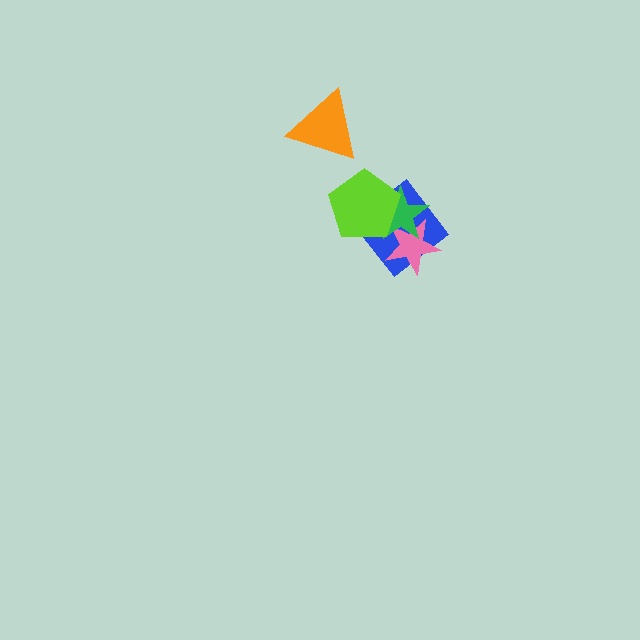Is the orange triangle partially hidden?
No, no other shape covers it.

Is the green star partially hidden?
Yes, it is partially covered by another shape.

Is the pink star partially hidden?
Yes, it is partially covered by another shape.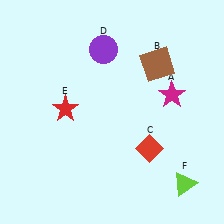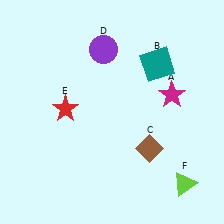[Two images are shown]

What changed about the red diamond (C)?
In Image 1, C is red. In Image 2, it changed to brown.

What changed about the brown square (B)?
In Image 1, B is brown. In Image 2, it changed to teal.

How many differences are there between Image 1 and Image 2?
There are 2 differences between the two images.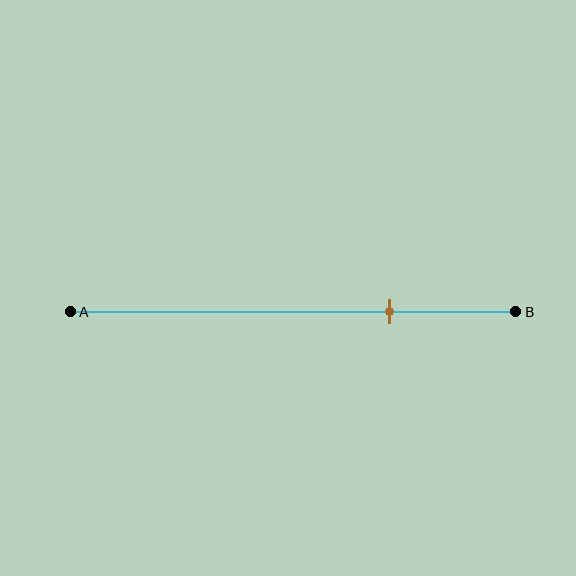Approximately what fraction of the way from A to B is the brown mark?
The brown mark is approximately 70% of the way from A to B.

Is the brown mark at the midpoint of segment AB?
No, the mark is at about 70% from A, not at the 50% midpoint.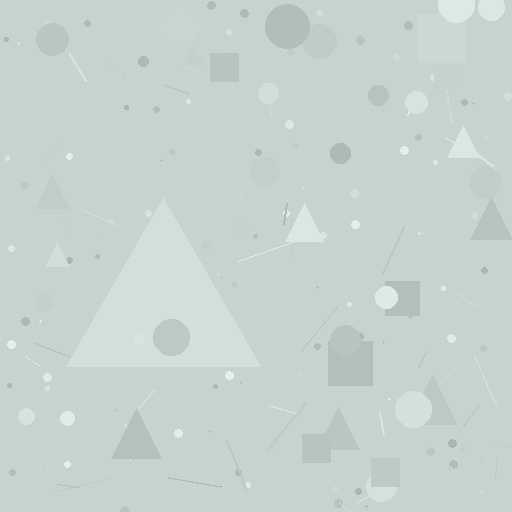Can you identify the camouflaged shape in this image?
The camouflaged shape is a triangle.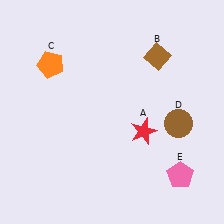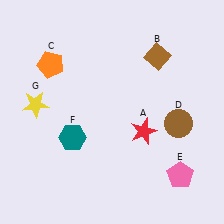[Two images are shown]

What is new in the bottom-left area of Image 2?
A teal hexagon (F) was added in the bottom-left area of Image 2.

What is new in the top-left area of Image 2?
A yellow star (G) was added in the top-left area of Image 2.